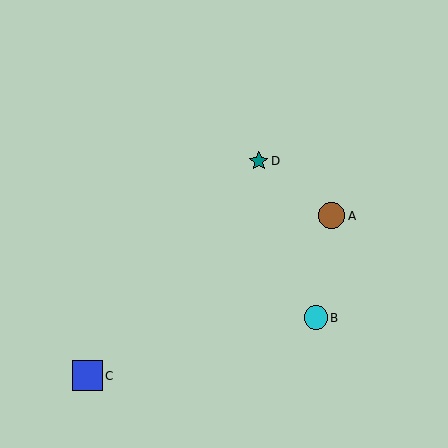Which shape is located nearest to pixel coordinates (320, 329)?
The cyan circle (labeled B) at (316, 318) is nearest to that location.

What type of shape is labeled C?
Shape C is a blue square.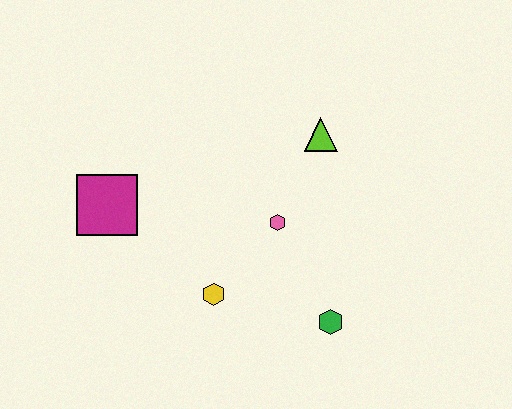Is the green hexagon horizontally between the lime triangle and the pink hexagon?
No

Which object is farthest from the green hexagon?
The magenta square is farthest from the green hexagon.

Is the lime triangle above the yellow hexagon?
Yes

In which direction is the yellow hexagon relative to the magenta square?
The yellow hexagon is to the right of the magenta square.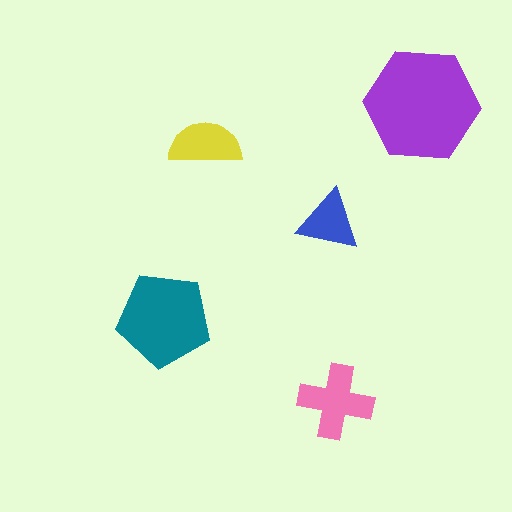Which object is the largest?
The purple hexagon.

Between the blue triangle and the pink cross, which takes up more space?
The pink cross.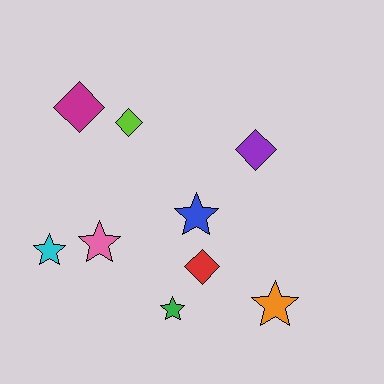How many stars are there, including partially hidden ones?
There are 5 stars.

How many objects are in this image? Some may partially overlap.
There are 9 objects.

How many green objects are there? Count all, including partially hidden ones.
There is 1 green object.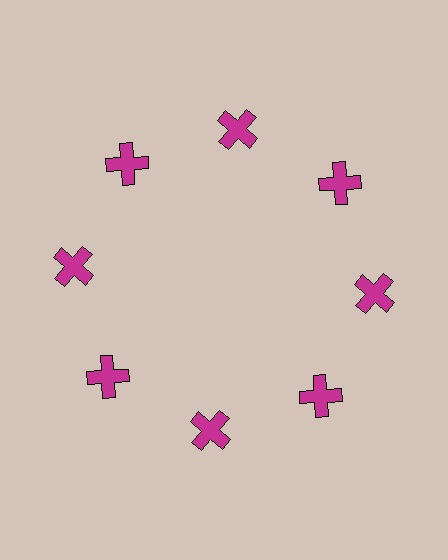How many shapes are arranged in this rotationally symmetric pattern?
There are 8 shapes, arranged in 8 groups of 1.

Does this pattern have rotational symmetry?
Yes, this pattern has 8-fold rotational symmetry. It looks the same after rotating 45 degrees around the center.